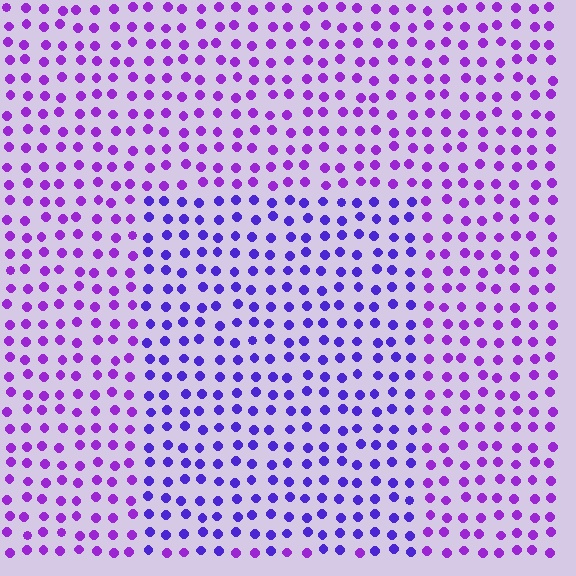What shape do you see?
I see a rectangle.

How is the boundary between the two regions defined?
The boundary is defined purely by a slight shift in hue (about 28 degrees). Spacing, size, and orientation are identical on both sides.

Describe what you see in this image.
The image is filled with small purple elements in a uniform arrangement. A rectangle-shaped region is visible where the elements are tinted to a slightly different hue, forming a subtle color boundary.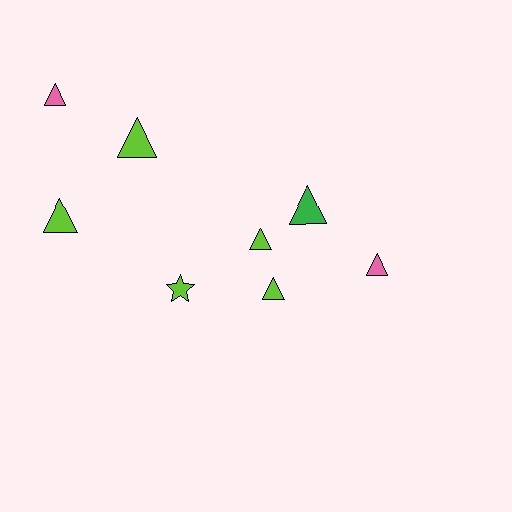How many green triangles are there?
There is 1 green triangle.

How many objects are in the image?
There are 8 objects.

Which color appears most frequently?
Lime, with 5 objects.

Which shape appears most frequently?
Triangle, with 7 objects.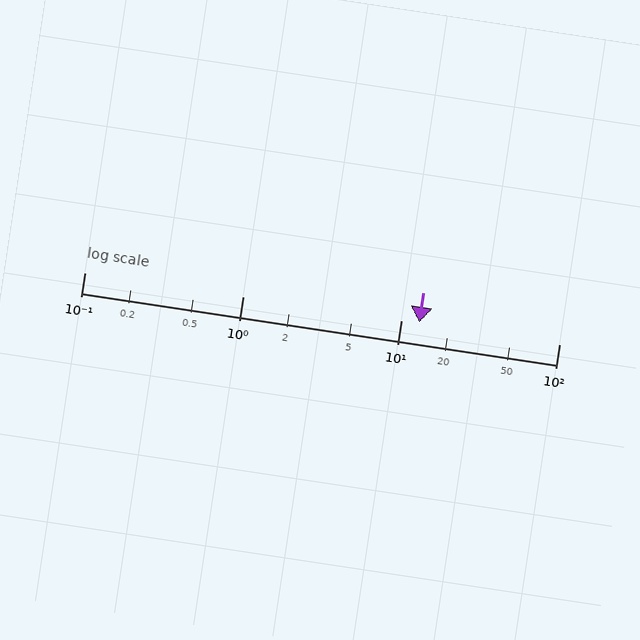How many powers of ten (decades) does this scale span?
The scale spans 3 decades, from 0.1 to 100.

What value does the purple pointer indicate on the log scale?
The pointer indicates approximately 13.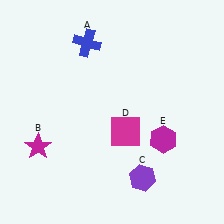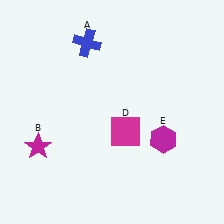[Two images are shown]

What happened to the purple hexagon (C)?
The purple hexagon (C) was removed in Image 2. It was in the bottom-right area of Image 1.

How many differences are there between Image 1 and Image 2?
There is 1 difference between the two images.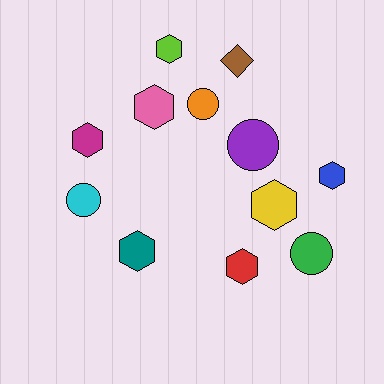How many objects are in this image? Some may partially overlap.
There are 12 objects.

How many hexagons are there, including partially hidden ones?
There are 7 hexagons.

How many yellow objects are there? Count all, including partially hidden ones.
There is 1 yellow object.